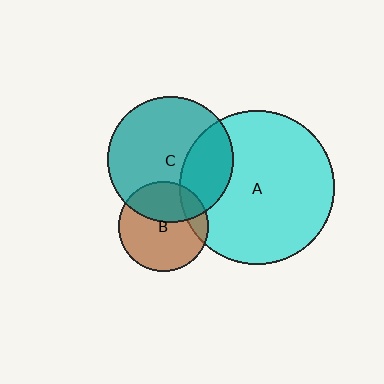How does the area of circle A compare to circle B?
Approximately 2.9 times.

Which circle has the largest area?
Circle A (cyan).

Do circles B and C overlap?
Yes.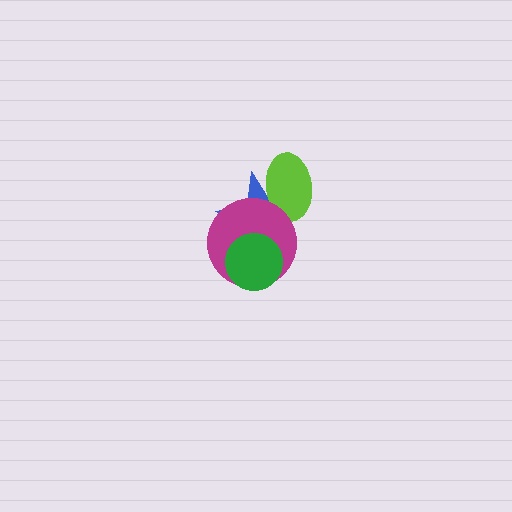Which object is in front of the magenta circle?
The green circle is in front of the magenta circle.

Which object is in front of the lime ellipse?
The magenta circle is in front of the lime ellipse.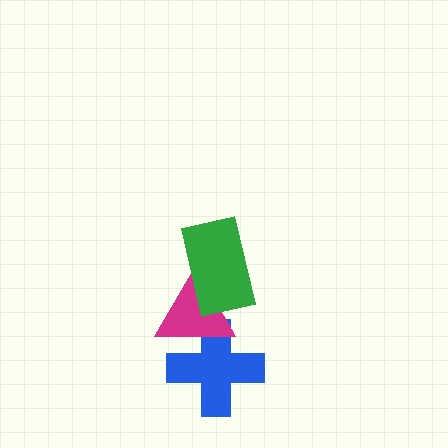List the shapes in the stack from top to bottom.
From top to bottom: the green rectangle, the magenta triangle, the blue cross.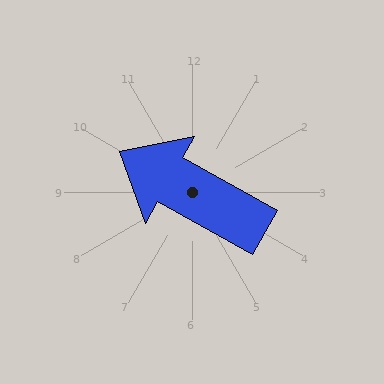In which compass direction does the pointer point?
Northwest.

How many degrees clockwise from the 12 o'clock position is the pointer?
Approximately 299 degrees.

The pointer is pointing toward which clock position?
Roughly 10 o'clock.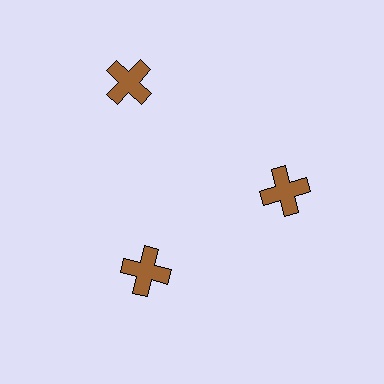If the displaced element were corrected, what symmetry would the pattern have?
It would have 3-fold rotational symmetry — the pattern would map onto itself every 120 degrees.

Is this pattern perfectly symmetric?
No. The 3 brown crosses are arranged in a ring, but one element near the 11 o'clock position is pushed outward from the center, breaking the 3-fold rotational symmetry.